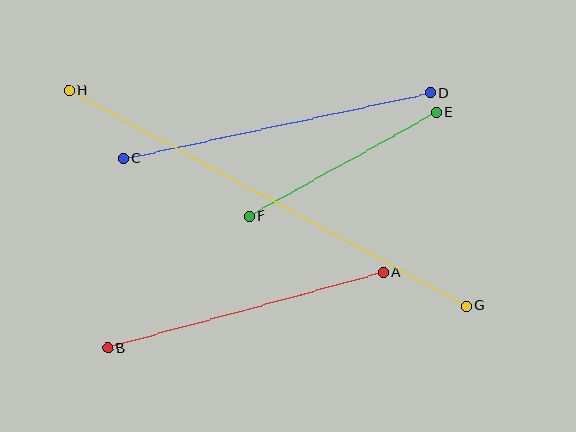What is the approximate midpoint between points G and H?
The midpoint is at approximately (267, 198) pixels.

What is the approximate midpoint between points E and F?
The midpoint is at approximately (343, 164) pixels.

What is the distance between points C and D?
The distance is approximately 313 pixels.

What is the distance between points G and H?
The distance is approximately 452 pixels.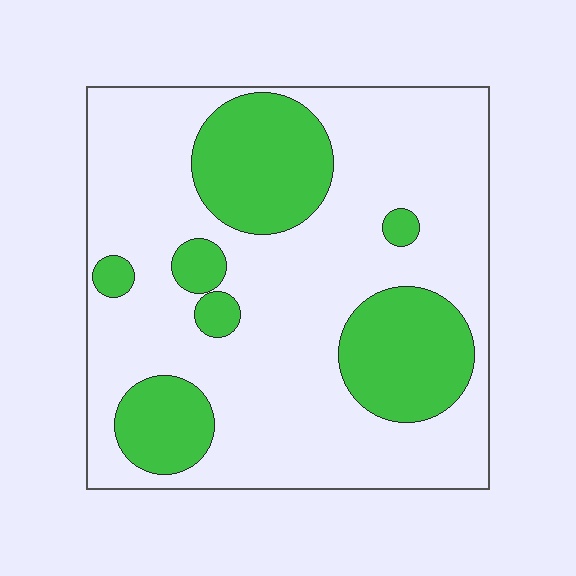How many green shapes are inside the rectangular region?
7.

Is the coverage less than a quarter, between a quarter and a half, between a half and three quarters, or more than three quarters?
Between a quarter and a half.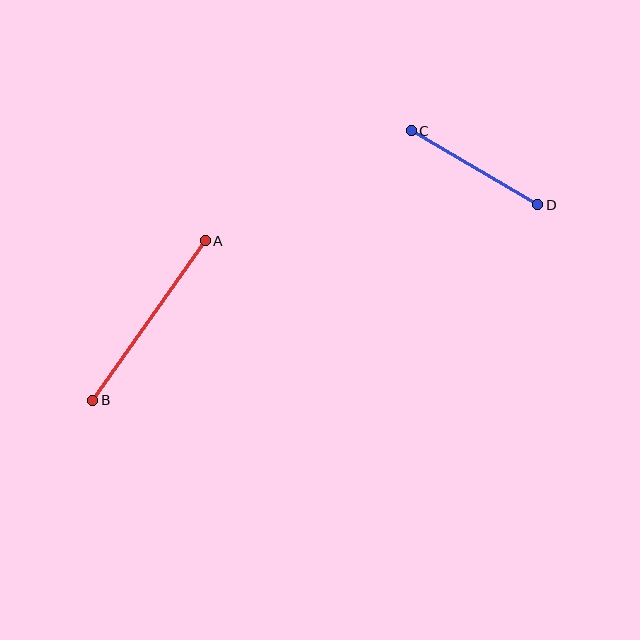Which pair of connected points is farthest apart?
Points A and B are farthest apart.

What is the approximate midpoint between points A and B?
The midpoint is at approximately (149, 321) pixels.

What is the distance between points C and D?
The distance is approximately 147 pixels.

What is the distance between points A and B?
The distance is approximately 196 pixels.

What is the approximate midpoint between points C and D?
The midpoint is at approximately (475, 168) pixels.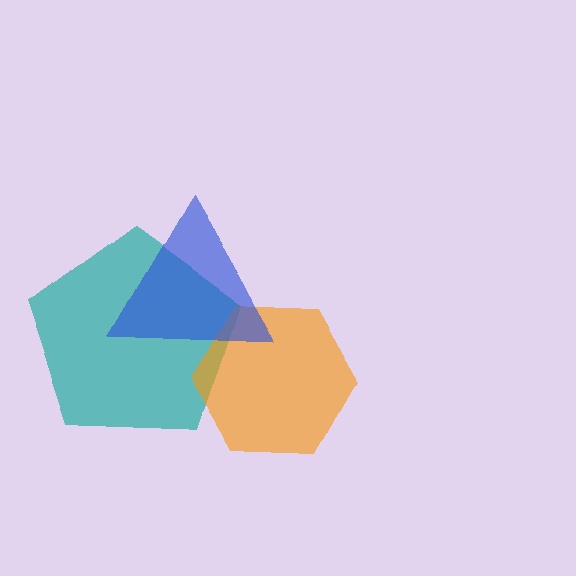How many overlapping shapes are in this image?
There are 3 overlapping shapes in the image.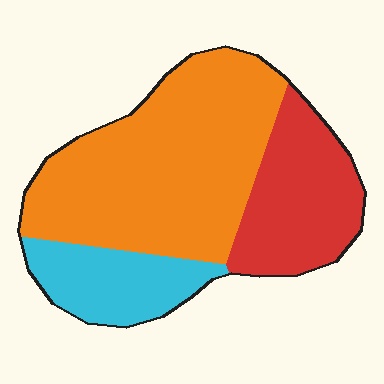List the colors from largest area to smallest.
From largest to smallest: orange, red, cyan.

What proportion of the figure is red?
Red covers roughly 25% of the figure.